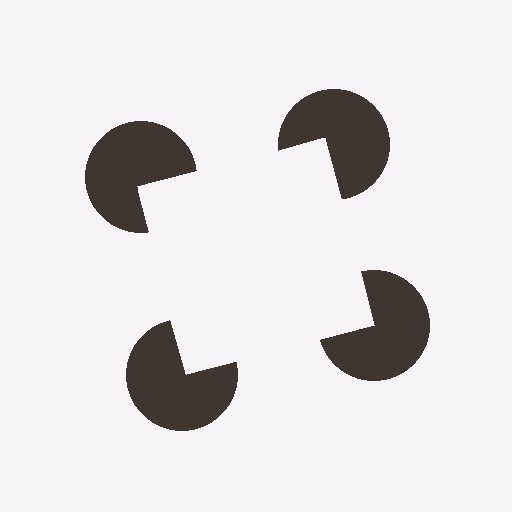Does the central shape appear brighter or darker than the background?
It typically appears slightly brighter than the background, even though no actual brightness change is drawn.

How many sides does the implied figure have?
4 sides.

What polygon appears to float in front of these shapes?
An illusory square — its edges are inferred from the aligned wedge cuts in the pac-man discs, not physically drawn.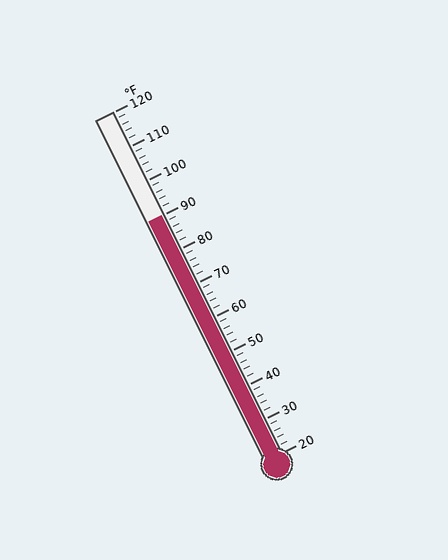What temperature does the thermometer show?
The thermometer shows approximately 90°F.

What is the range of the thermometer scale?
The thermometer scale ranges from 20°F to 120°F.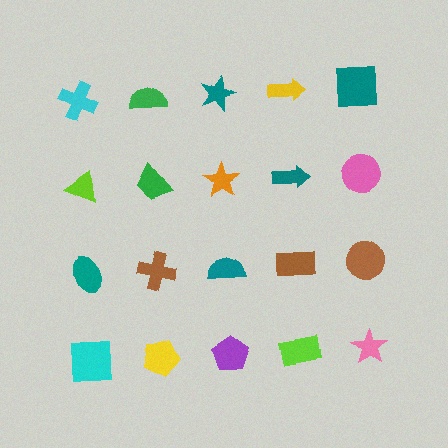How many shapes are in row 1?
5 shapes.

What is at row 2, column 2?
A green trapezoid.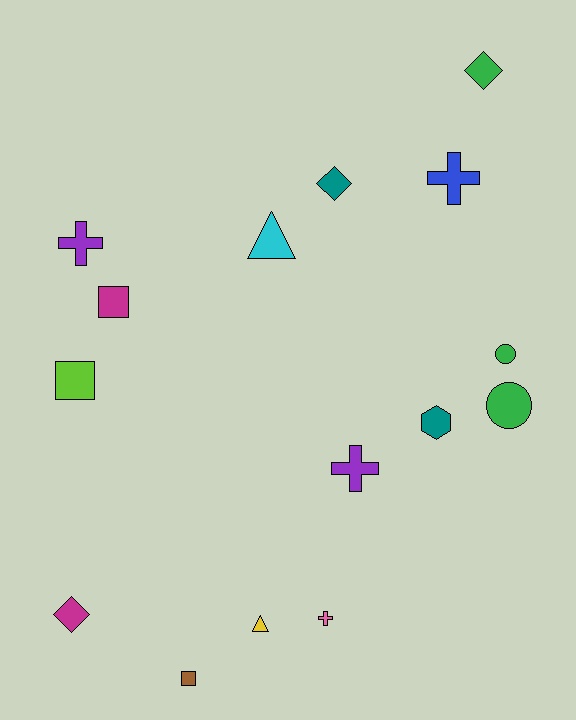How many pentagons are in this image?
There are no pentagons.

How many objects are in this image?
There are 15 objects.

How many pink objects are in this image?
There is 1 pink object.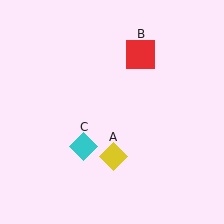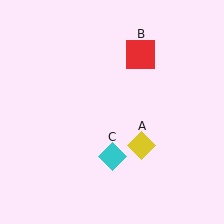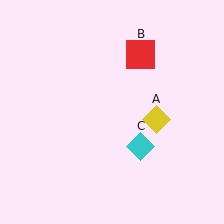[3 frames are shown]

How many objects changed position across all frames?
2 objects changed position: yellow diamond (object A), cyan diamond (object C).